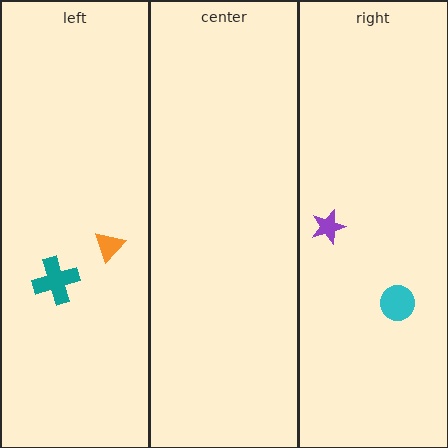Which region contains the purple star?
The right region.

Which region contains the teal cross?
The left region.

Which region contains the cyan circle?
The right region.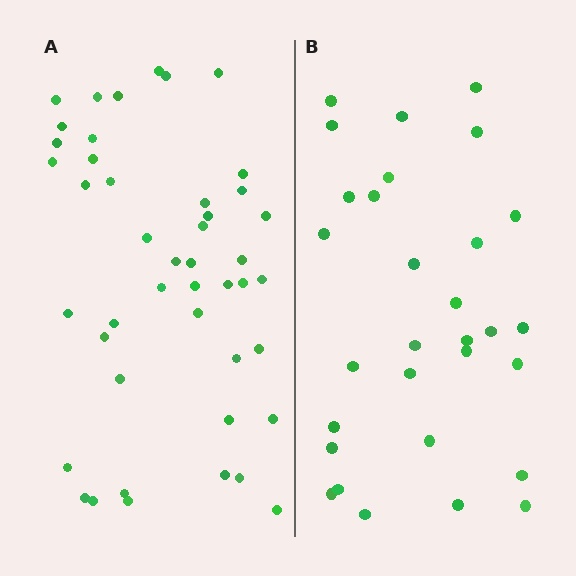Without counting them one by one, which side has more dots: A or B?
Region A (the left region) has more dots.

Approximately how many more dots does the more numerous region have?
Region A has approximately 15 more dots than region B.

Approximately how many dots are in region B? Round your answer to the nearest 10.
About 30 dots.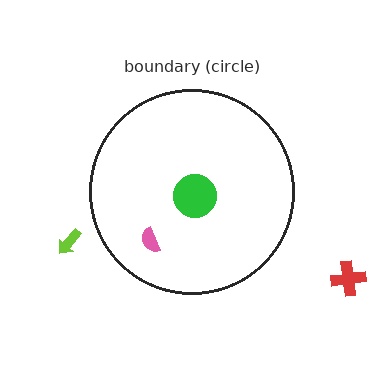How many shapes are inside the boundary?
2 inside, 2 outside.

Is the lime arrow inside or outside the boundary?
Outside.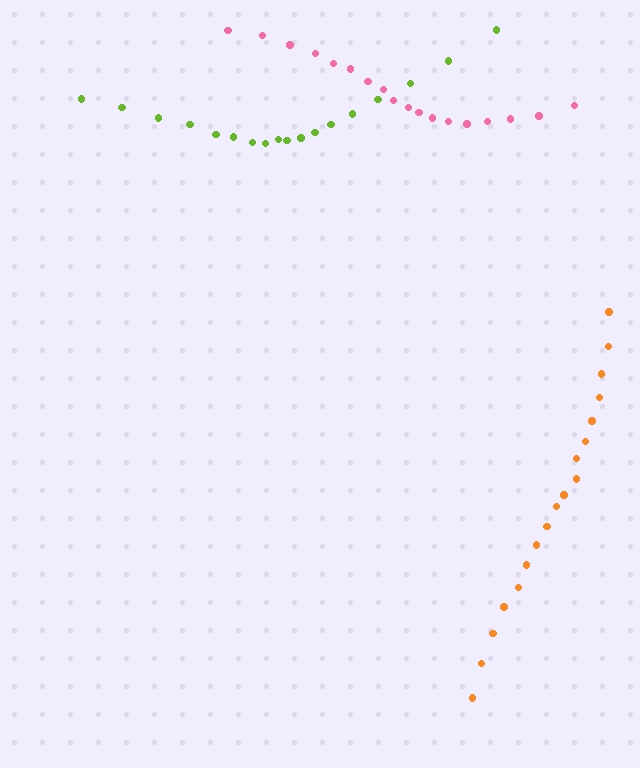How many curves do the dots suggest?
There are 3 distinct paths.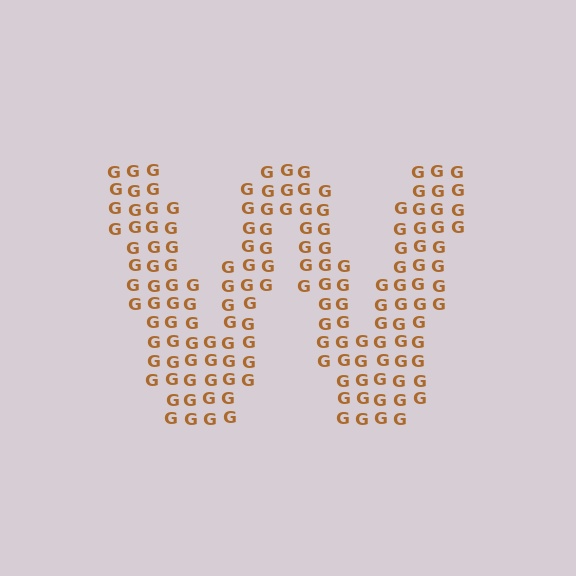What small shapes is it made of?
It is made of small letter G's.